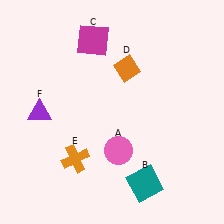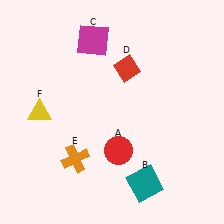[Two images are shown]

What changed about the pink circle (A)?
In Image 1, A is pink. In Image 2, it changed to red.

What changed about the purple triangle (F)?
In Image 1, F is purple. In Image 2, it changed to yellow.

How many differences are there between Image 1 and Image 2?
There are 3 differences between the two images.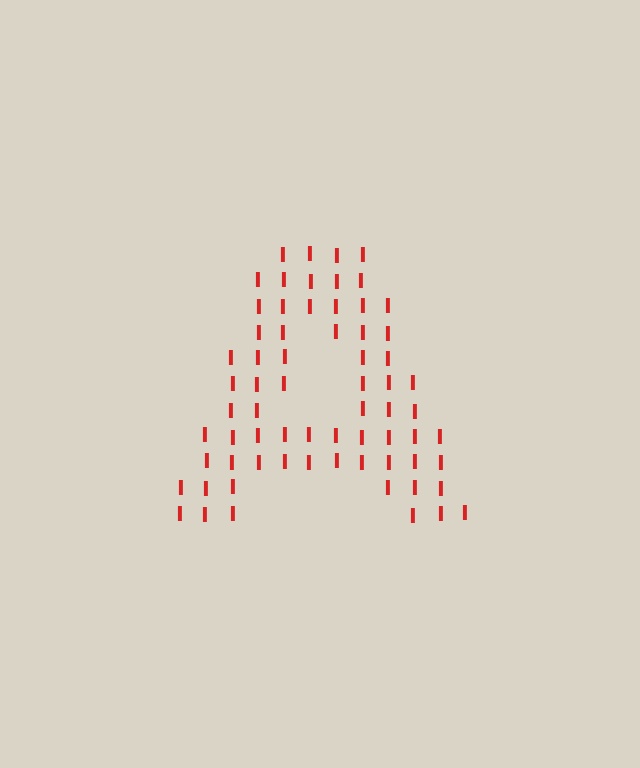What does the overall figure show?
The overall figure shows the letter A.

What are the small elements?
The small elements are letter I's.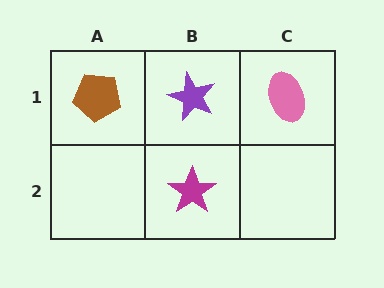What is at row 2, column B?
A magenta star.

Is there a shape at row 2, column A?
No, that cell is empty.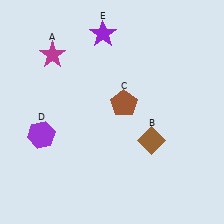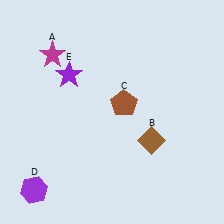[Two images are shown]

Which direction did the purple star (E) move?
The purple star (E) moved down.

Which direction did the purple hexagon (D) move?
The purple hexagon (D) moved down.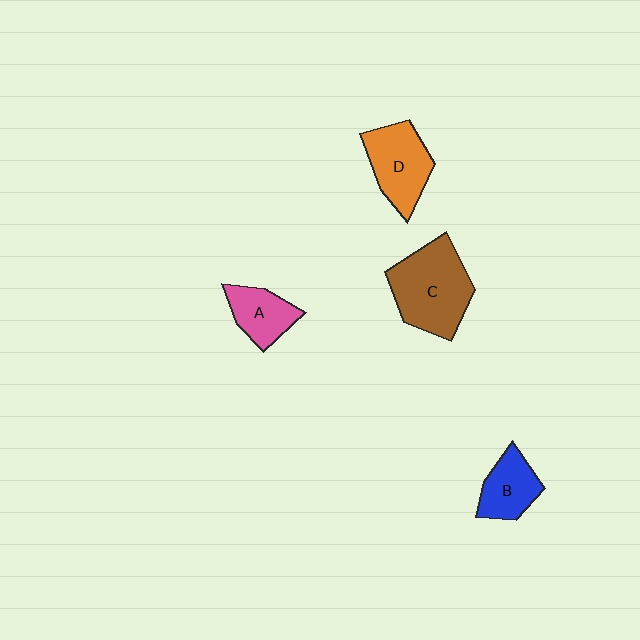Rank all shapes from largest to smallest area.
From largest to smallest: C (brown), D (orange), B (blue), A (pink).